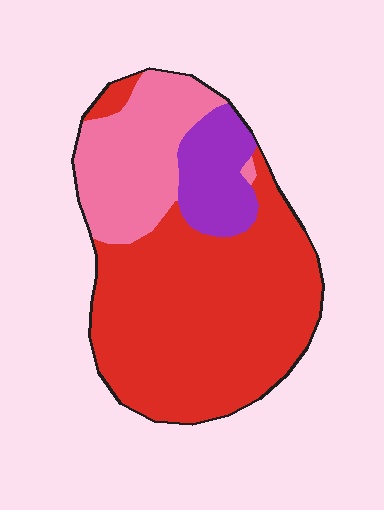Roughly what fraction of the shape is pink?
Pink covers about 25% of the shape.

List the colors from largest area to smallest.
From largest to smallest: red, pink, purple.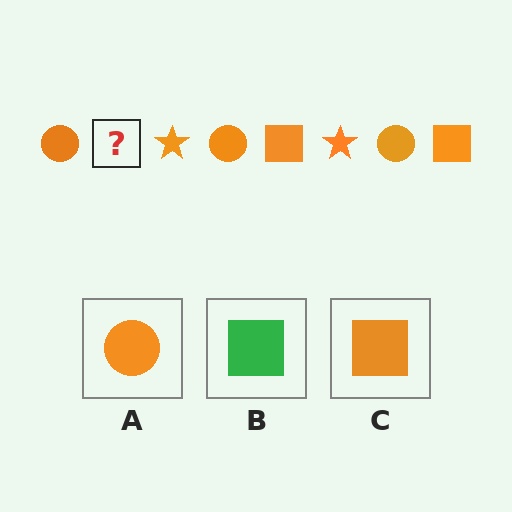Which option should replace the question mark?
Option C.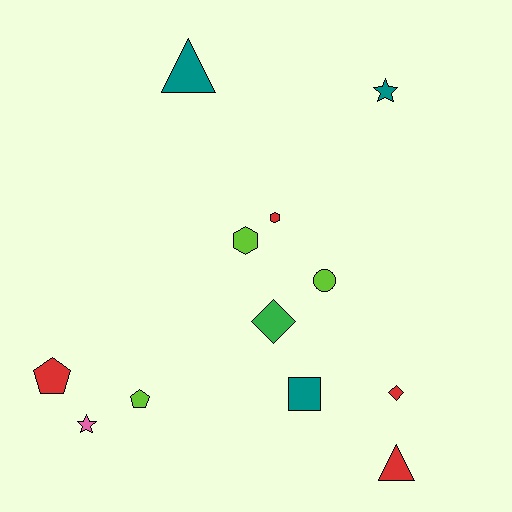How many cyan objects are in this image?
There are no cyan objects.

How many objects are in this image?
There are 12 objects.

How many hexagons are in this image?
There are 2 hexagons.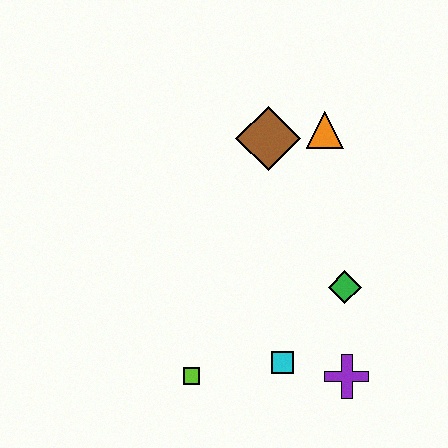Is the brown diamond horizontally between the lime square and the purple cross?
Yes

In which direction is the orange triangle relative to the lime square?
The orange triangle is above the lime square.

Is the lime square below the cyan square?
Yes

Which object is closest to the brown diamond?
The orange triangle is closest to the brown diamond.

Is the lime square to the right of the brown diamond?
No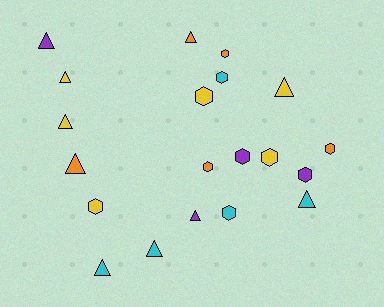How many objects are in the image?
There are 20 objects.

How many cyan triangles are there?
There are 3 cyan triangles.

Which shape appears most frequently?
Hexagon, with 10 objects.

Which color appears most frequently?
Yellow, with 6 objects.